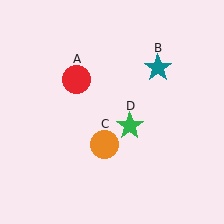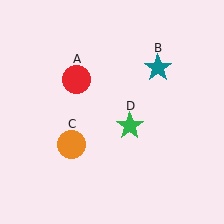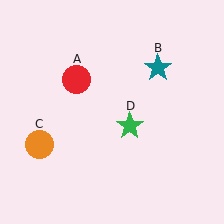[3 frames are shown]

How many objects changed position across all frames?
1 object changed position: orange circle (object C).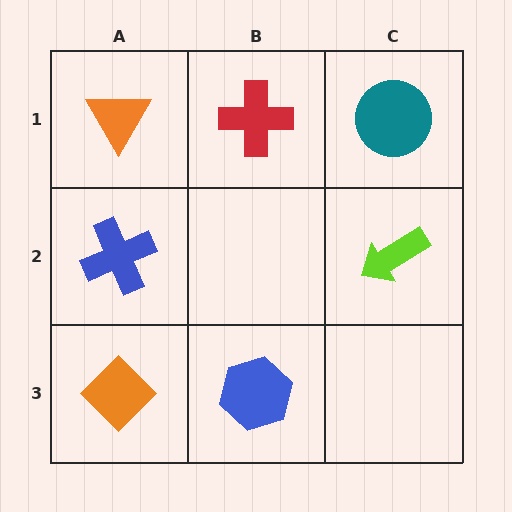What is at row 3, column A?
An orange diamond.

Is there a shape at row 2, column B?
No, that cell is empty.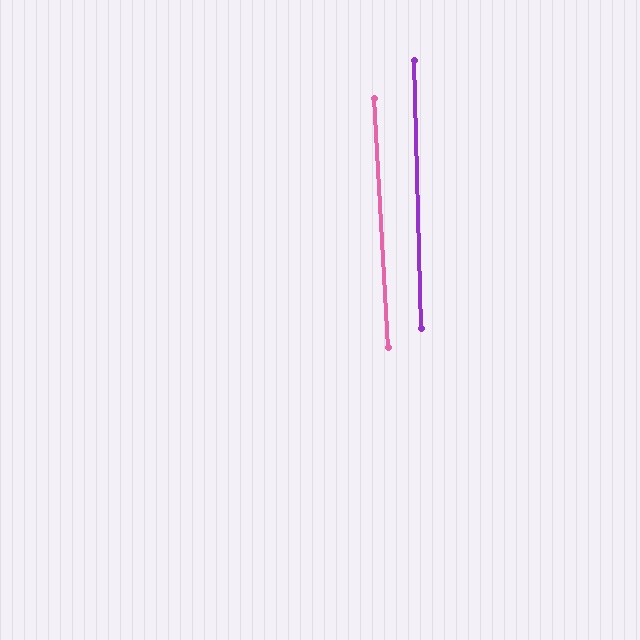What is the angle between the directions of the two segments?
Approximately 2 degrees.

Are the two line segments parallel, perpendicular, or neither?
Parallel — their directions differ by only 1.7°.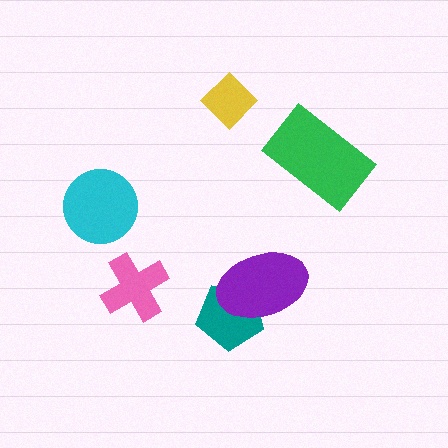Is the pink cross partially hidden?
No, no other shape covers it.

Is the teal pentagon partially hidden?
Yes, it is partially covered by another shape.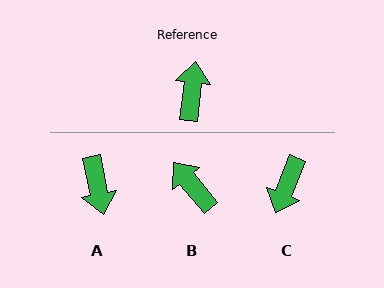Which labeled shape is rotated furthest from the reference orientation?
C, about 165 degrees away.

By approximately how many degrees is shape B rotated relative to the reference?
Approximately 46 degrees counter-clockwise.